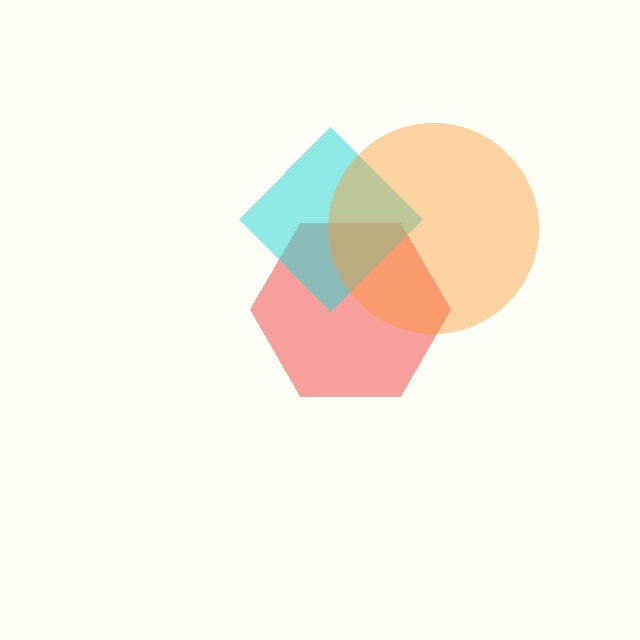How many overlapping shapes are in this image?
There are 3 overlapping shapes in the image.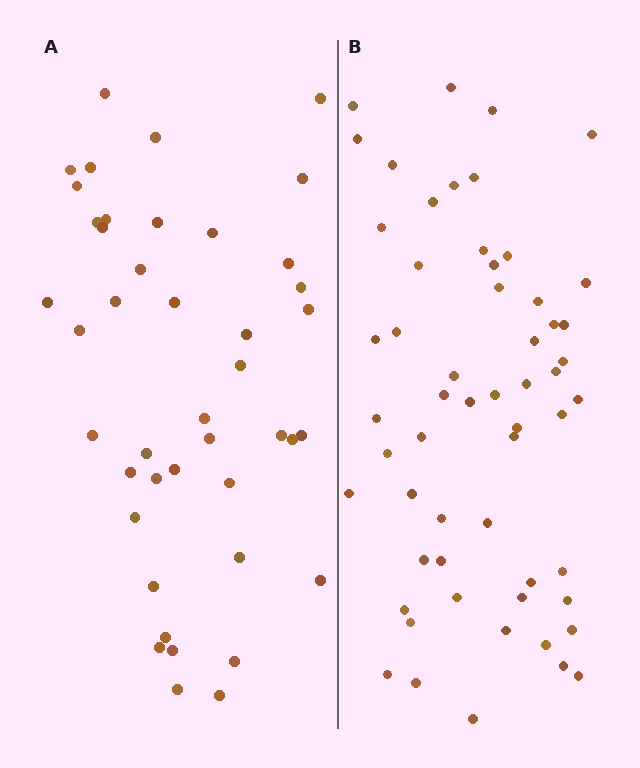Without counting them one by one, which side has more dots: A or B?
Region B (the right region) has more dots.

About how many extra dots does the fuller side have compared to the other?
Region B has approximately 15 more dots than region A.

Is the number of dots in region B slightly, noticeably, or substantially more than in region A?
Region B has noticeably more, but not dramatically so. The ratio is roughly 1.3 to 1.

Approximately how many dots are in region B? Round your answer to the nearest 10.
About 60 dots. (The exact count is 57, which rounds to 60.)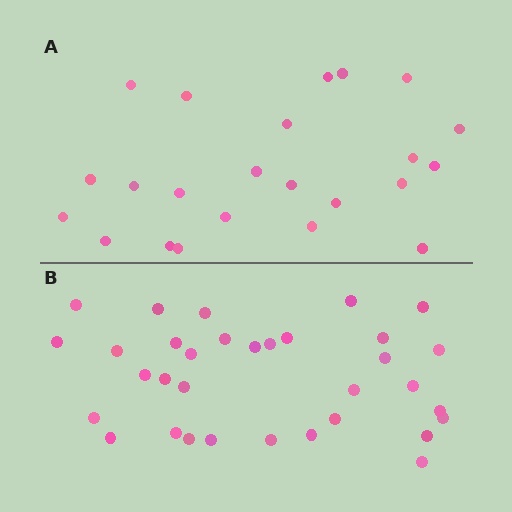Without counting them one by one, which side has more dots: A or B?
Region B (the bottom region) has more dots.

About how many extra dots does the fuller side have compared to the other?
Region B has roughly 10 or so more dots than region A.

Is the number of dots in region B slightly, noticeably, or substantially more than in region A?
Region B has noticeably more, but not dramatically so. The ratio is roughly 1.4 to 1.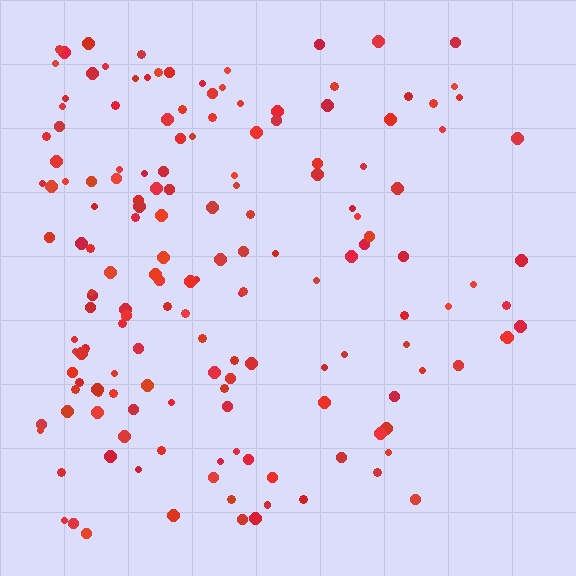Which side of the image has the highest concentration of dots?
The left.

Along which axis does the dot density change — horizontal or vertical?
Horizontal.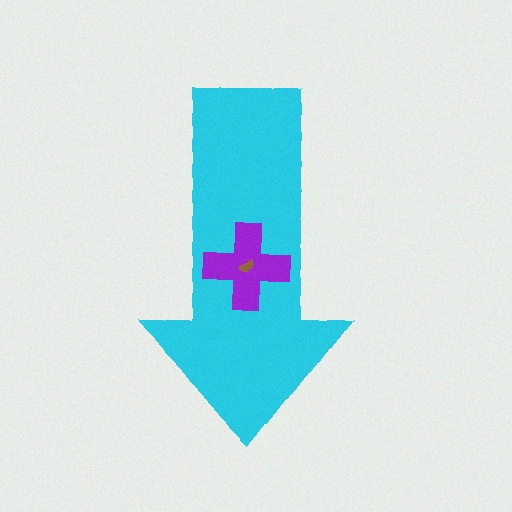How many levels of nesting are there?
3.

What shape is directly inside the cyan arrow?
The purple cross.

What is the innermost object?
The brown semicircle.